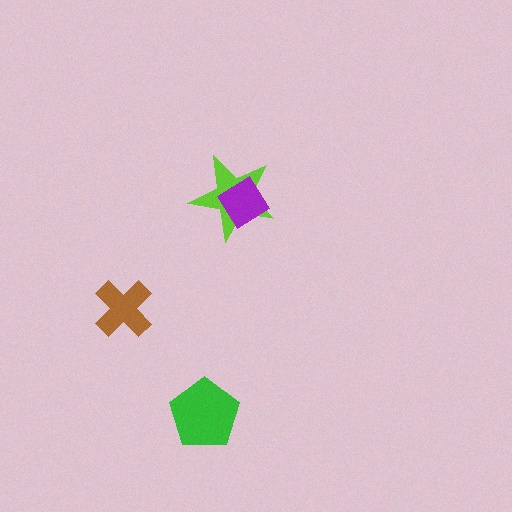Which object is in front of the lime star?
The purple diamond is in front of the lime star.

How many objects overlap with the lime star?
1 object overlaps with the lime star.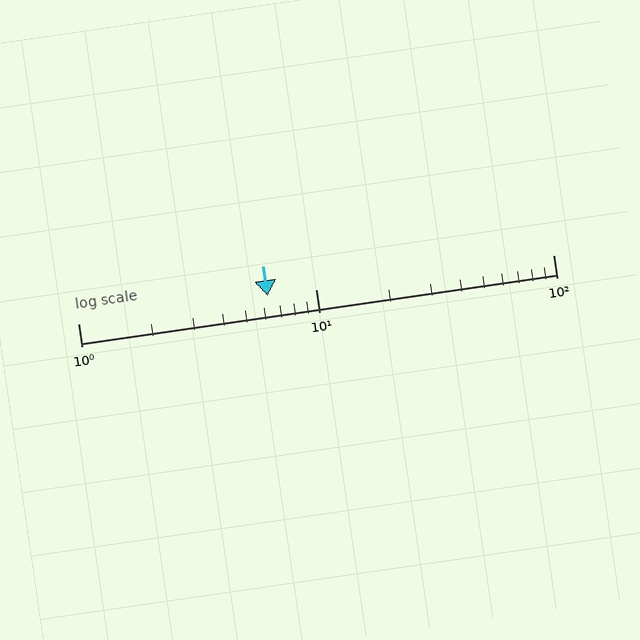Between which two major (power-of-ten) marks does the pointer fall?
The pointer is between 1 and 10.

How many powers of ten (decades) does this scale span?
The scale spans 2 decades, from 1 to 100.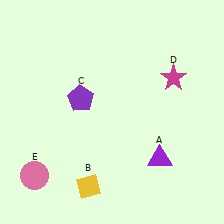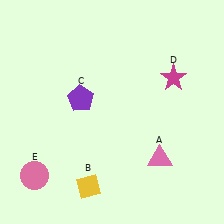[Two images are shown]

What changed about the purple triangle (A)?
In Image 1, A is purple. In Image 2, it changed to pink.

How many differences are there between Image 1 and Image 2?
There is 1 difference between the two images.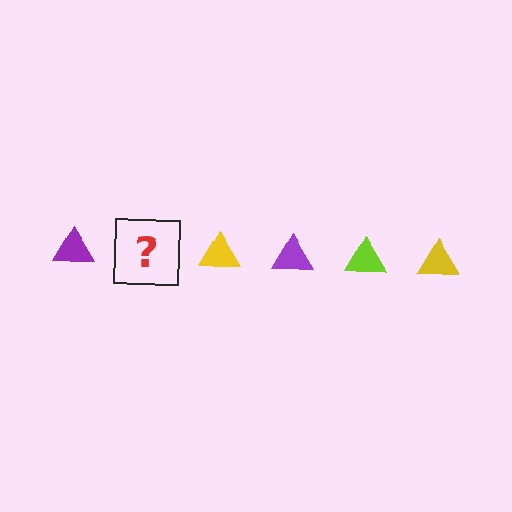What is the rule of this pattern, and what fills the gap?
The rule is that the pattern cycles through purple, lime, yellow triangles. The gap should be filled with a lime triangle.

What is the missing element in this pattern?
The missing element is a lime triangle.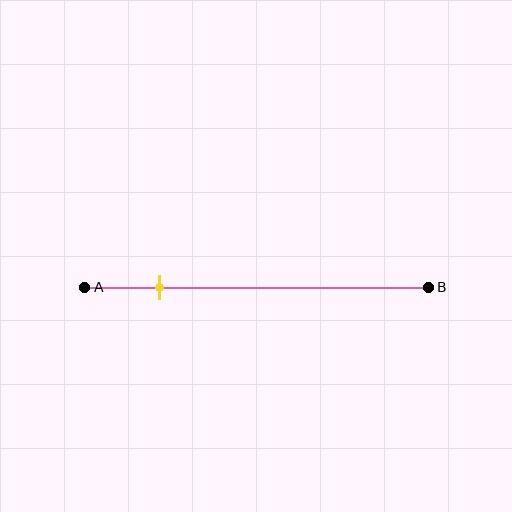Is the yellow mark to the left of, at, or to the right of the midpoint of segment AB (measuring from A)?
The yellow mark is to the left of the midpoint of segment AB.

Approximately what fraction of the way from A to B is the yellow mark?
The yellow mark is approximately 20% of the way from A to B.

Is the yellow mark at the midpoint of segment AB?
No, the mark is at about 20% from A, not at the 50% midpoint.